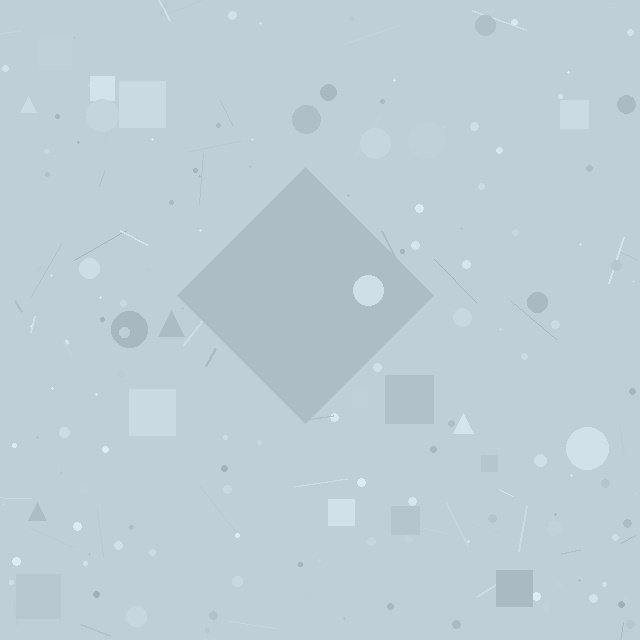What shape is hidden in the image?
A diamond is hidden in the image.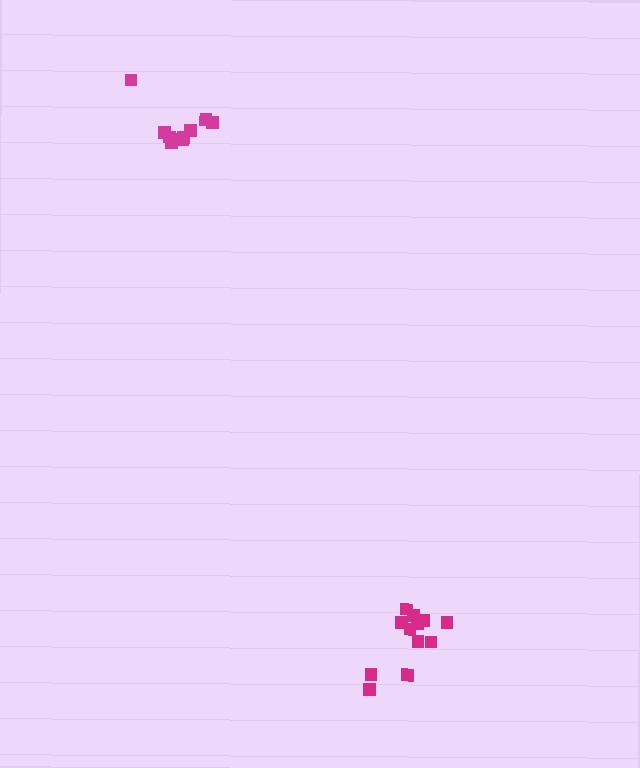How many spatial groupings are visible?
There are 2 spatial groupings.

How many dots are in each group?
Group 1: 12 dots, Group 2: 9 dots (21 total).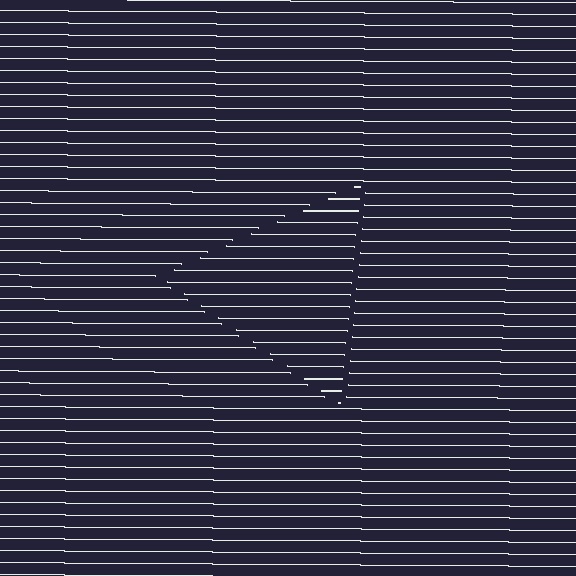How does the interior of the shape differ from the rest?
The interior of the shape contains the same grating, shifted by half a period — the contour is defined by the phase discontinuity where line-ends from the inner and outer gratings abut.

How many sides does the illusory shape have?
3 sides — the line-ends trace a triangle.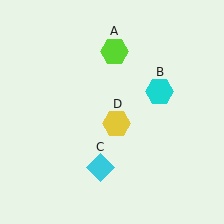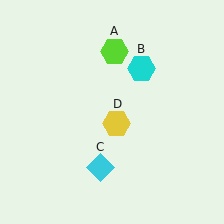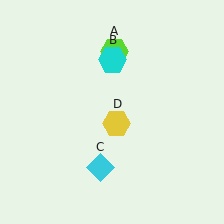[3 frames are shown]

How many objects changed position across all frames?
1 object changed position: cyan hexagon (object B).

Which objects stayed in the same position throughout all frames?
Lime hexagon (object A) and cyan diamond (object C) and yellow hexagon (object D) remained stationary.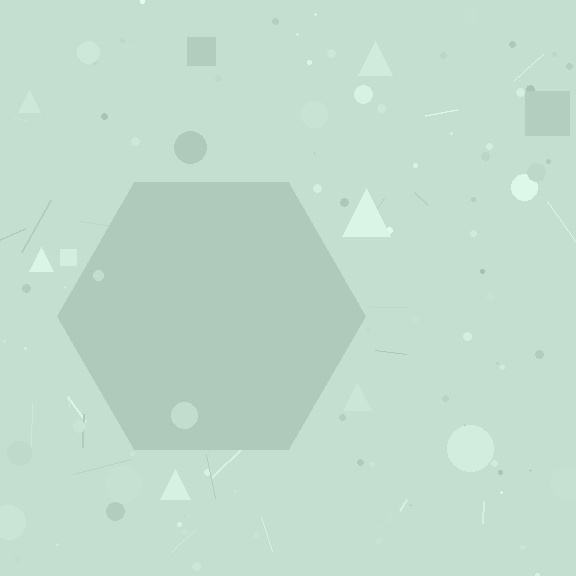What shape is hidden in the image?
A hexagon is hidden in the image.